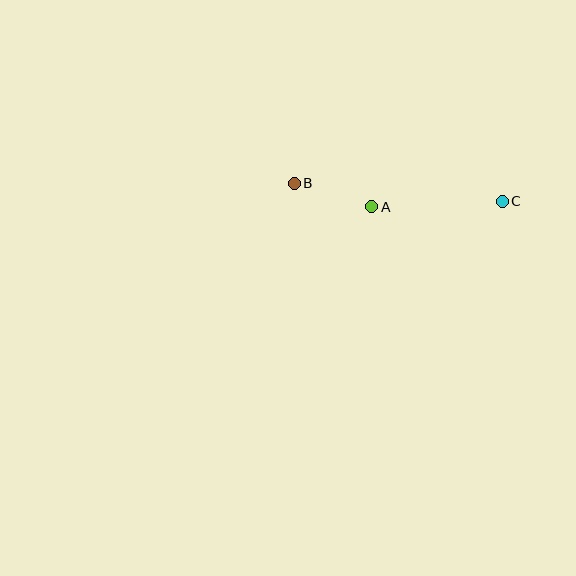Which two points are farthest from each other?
Points B and C are farthest from each other.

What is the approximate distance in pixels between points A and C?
The distance between A and C is approximately 131 pixels.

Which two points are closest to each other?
Points A and B are closest to each other.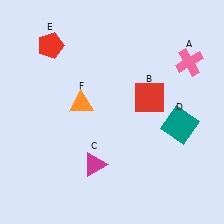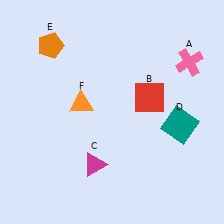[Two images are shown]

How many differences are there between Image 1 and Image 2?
There is 1 difference between the two images.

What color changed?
The pentagon (E) changed from red in Image 1 to orange in Image 2.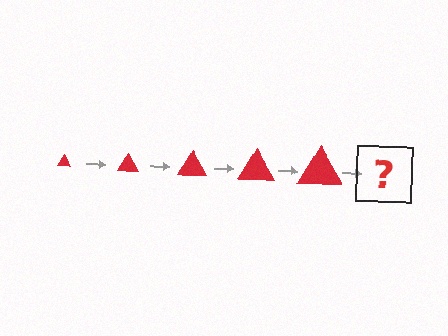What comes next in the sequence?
The next element should be a red triangle, larger than the previous one.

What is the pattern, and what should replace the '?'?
The pattern is that the triangle gets progressively larger each step. The '?' should be a red triangle, larger than the previous one.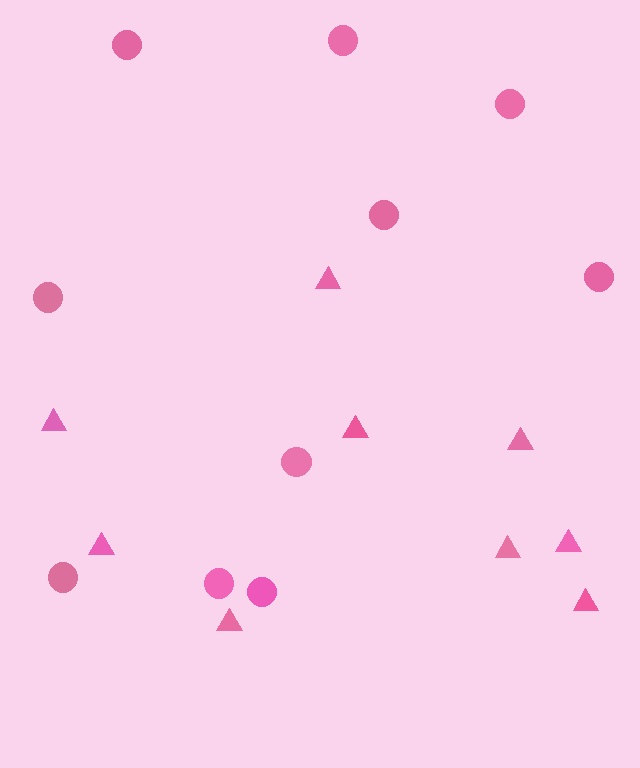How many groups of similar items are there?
There are 2 groups: one group of circles (10) and one group of triangles (9).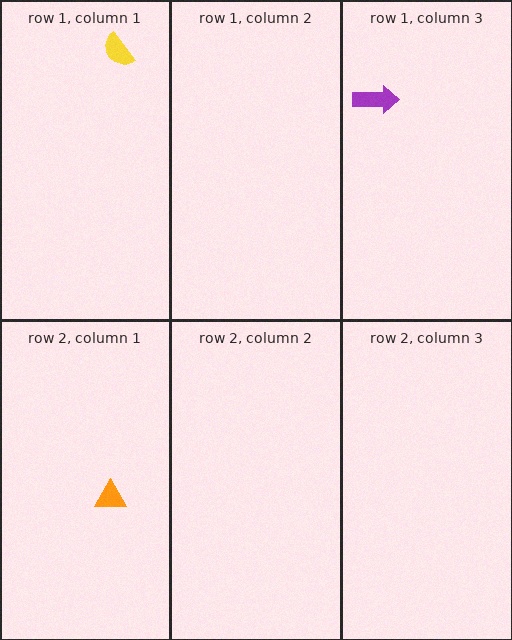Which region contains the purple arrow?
The row 1, column 3 region.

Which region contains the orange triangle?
The row 2, column 1 region.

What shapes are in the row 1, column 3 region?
The purple arrow.